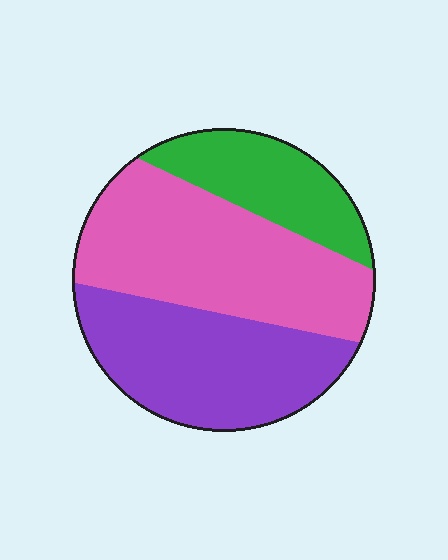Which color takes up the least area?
Green, at roughly 20%.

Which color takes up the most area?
Pink, at roughly 45%.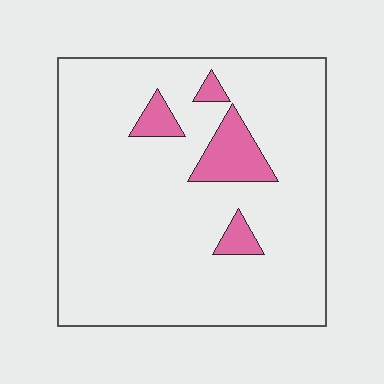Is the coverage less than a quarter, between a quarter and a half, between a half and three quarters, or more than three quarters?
Less than a quarter.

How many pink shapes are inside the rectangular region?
4.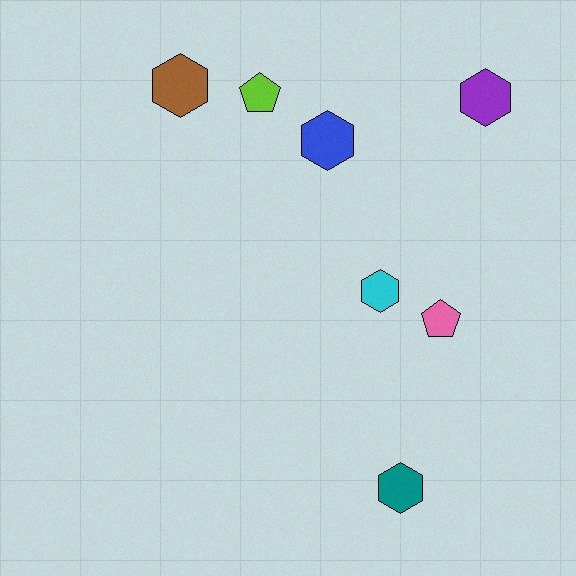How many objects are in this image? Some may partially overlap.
There are 7 objects.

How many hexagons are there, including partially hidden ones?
There are 5 hexagons.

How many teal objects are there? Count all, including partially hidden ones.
There is 1 teal object.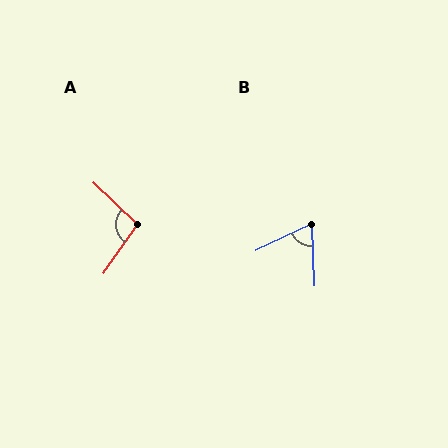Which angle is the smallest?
B, at approximately 67 degrees.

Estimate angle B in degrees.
Approximately 67 degrees.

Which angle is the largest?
A, at approximately 99 degrees.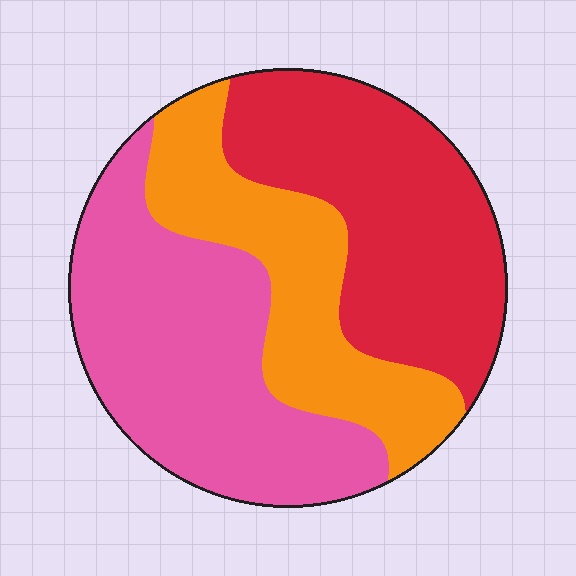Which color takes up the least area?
Orange, at roughly 25%.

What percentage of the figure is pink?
Pink takes up about three eighths (3/8) of the figure.